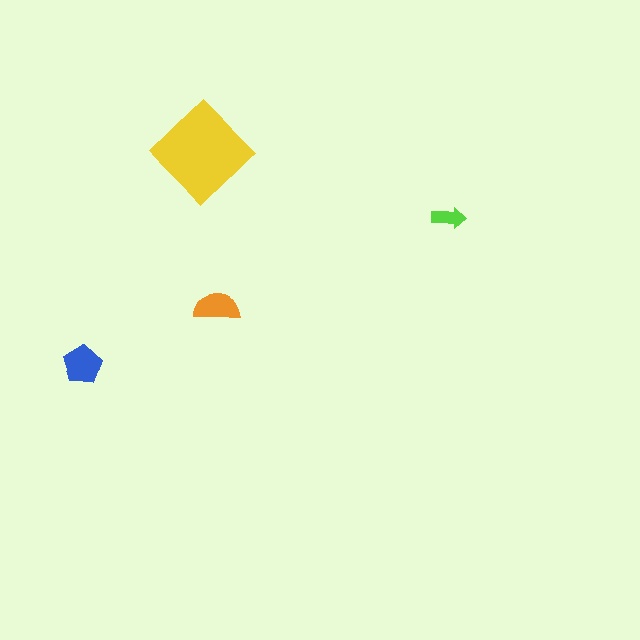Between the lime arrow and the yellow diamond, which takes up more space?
The yellow diamond.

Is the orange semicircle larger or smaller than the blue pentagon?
Smaller.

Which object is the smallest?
The lime arrow.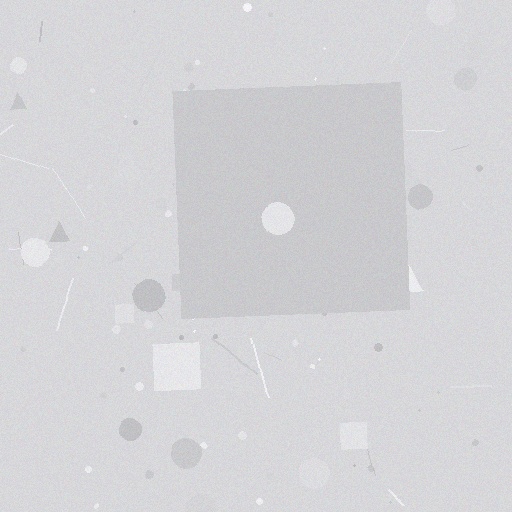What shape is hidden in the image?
A square is hidden in the image.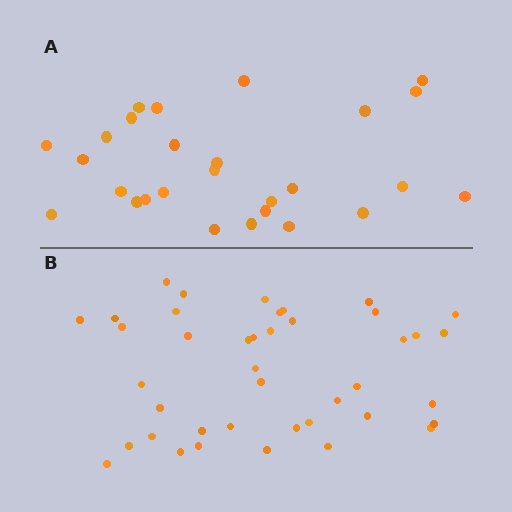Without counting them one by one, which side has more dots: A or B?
Region B (the bottom region) has more dots.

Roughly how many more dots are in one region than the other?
Region B has approximately 15 more dots than region A.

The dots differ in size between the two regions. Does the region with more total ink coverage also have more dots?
No. Region A has more total ink coverage because its dots are larger, but region B actually contains more individual dots. Total area can be misleading — the number of items is what matters here.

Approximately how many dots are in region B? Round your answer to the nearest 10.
About 40 dots. (The exact count is 41, which rounds to 40.)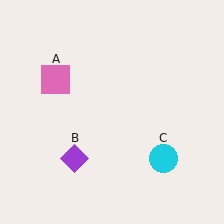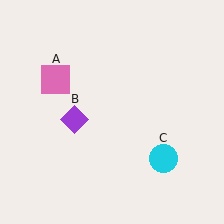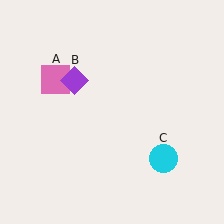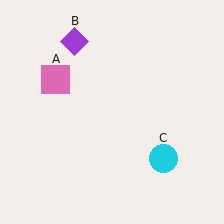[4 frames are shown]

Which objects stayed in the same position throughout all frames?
Pink square (object A) and cyan circle (object C) remained stationary.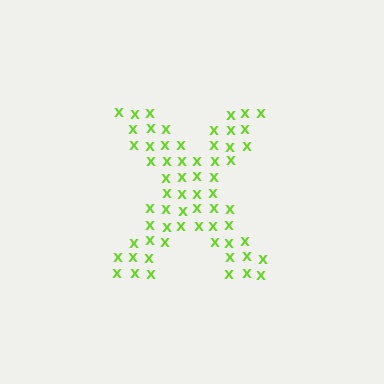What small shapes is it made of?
It is made of small letter X's.